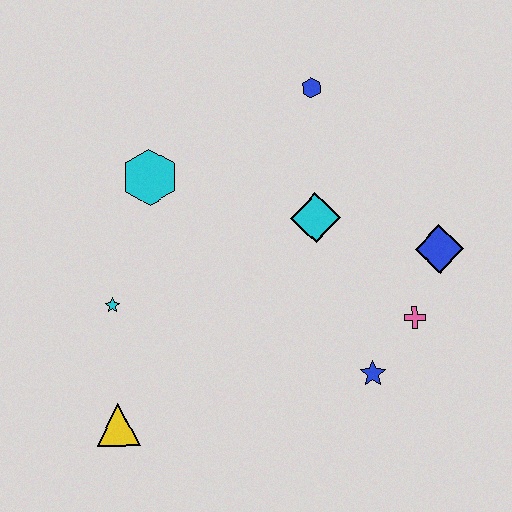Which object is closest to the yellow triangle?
The cyan star is closest to the yellow triangle.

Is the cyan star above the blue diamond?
No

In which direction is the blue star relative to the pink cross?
The blue star is below the pink cross.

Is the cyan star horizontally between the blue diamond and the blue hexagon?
No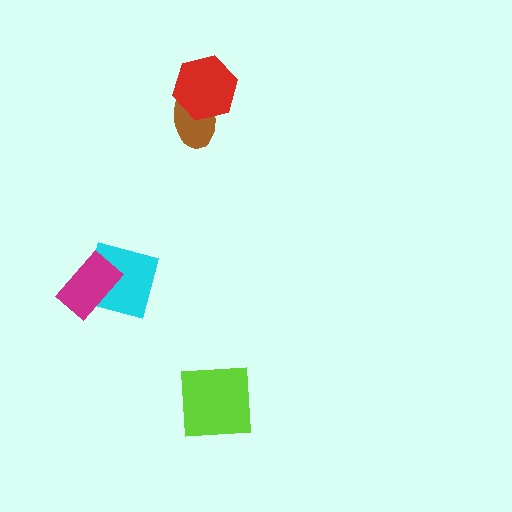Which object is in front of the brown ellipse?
The red hexagon is in front of the brown ellipse.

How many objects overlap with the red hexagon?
1 object overlaps with the red hexagon.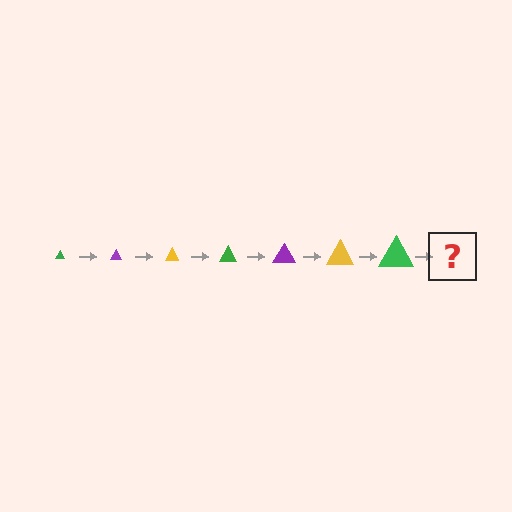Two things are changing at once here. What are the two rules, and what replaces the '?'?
The two rules are that the triangle grows larger each step and the color cycles through green, purple, and yellow. The '?' should be a purple triangle, larger than the previous one.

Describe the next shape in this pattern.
It should be a purple triangle, larger than the previous one.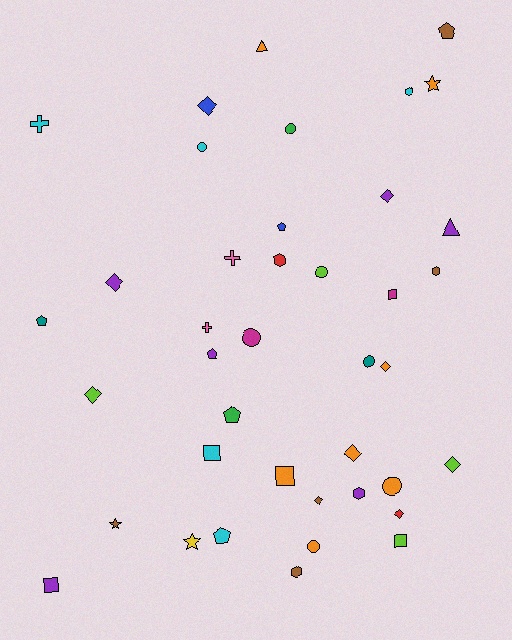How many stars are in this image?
There are 3 stars.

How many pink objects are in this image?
There are 2 pink objects.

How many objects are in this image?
There are 40 objects.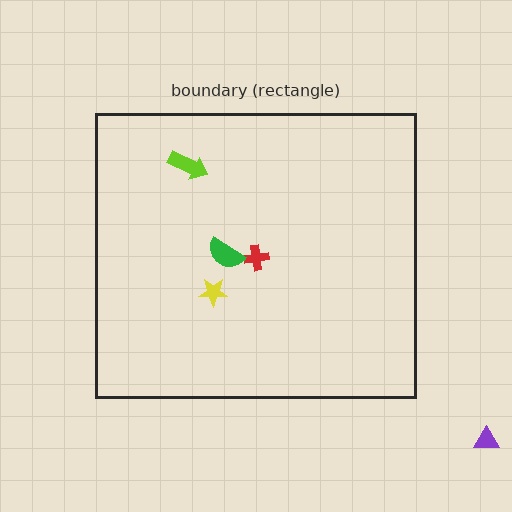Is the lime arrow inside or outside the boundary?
Inside.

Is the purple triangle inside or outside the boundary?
Outside.